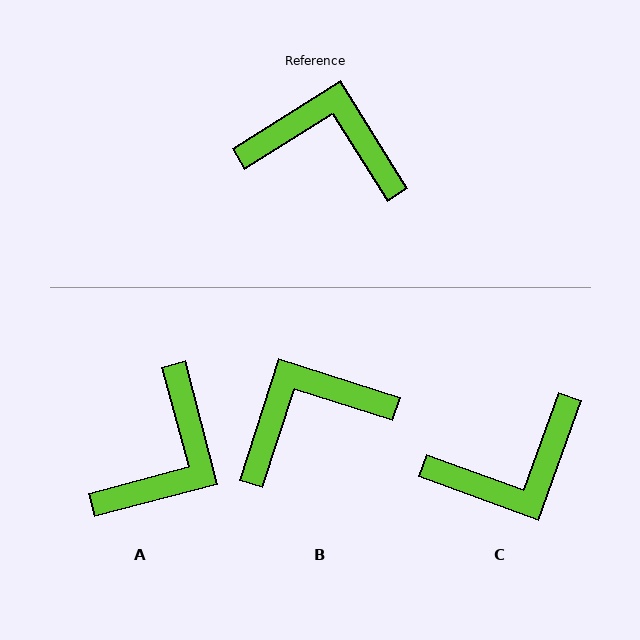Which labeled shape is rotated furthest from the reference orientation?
C, about 142 degrees away.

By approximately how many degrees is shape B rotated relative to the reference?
Approximately 40 degrees counter-clockwise.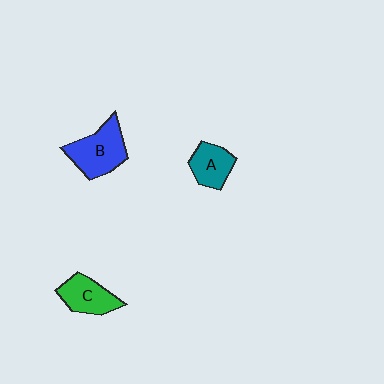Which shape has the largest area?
Shape B (blue).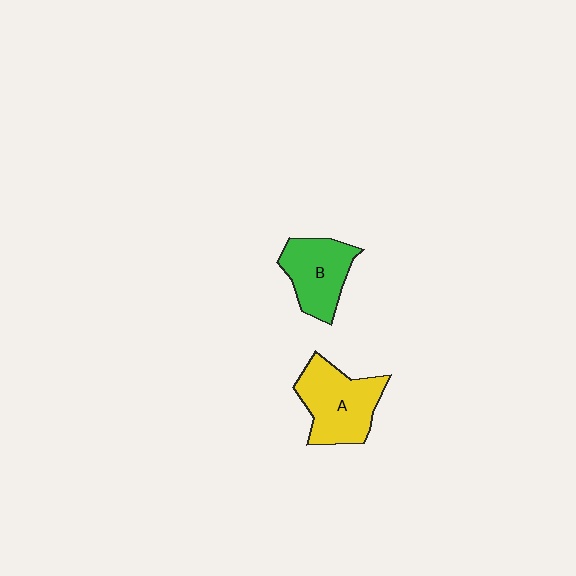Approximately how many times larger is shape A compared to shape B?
Approximately 1.2 times.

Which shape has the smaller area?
Shape B (green).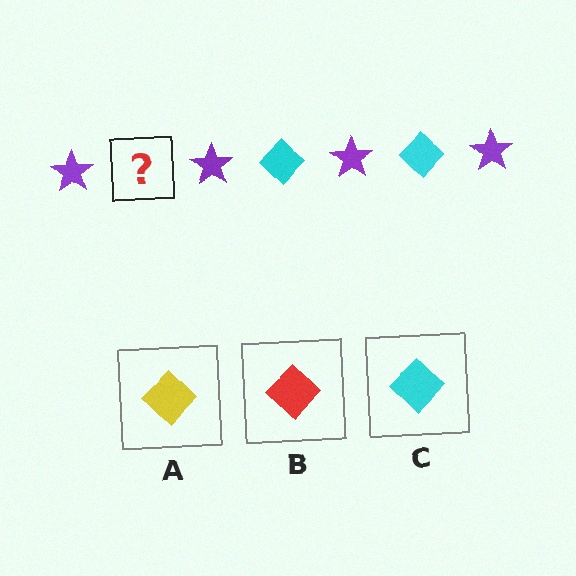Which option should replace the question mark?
Option C.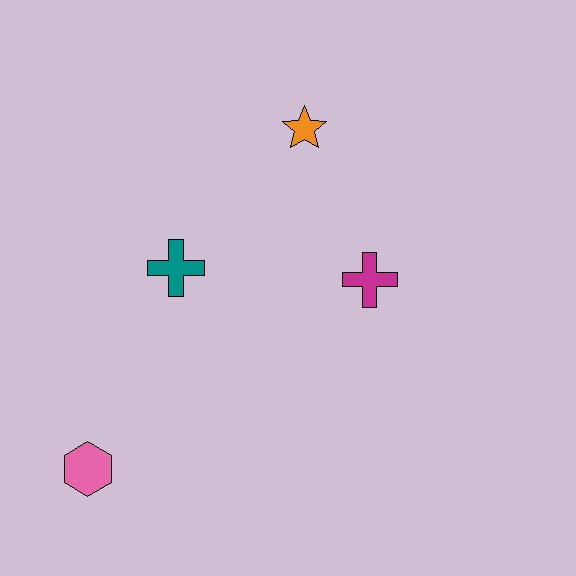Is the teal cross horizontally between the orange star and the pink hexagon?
Yes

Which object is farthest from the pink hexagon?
The orange star is farthest from the pink hexagon.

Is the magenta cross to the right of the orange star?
Yes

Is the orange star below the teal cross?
No